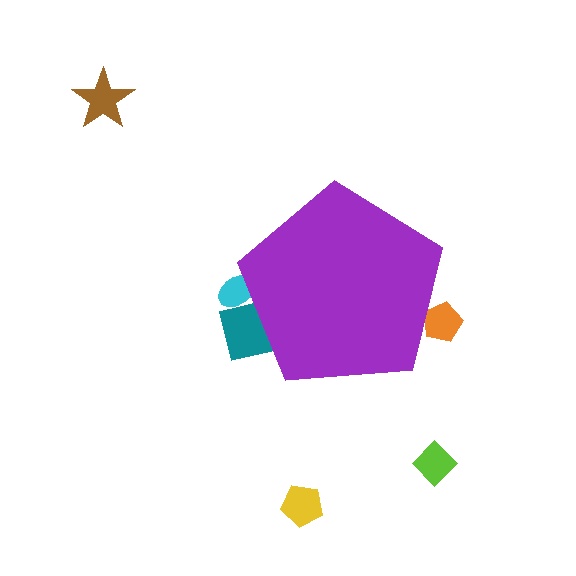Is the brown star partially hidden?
No, the brown star is fully visible.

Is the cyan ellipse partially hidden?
Yes, the cyan ellipse is partially hidden behind the purple pentagon.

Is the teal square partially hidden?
Yes, the teal square is partially hidden behind the purple pentagon.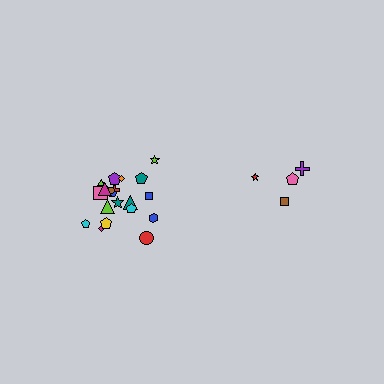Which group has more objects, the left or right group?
The left group.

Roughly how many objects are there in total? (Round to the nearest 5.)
Roughly 25 objects in total.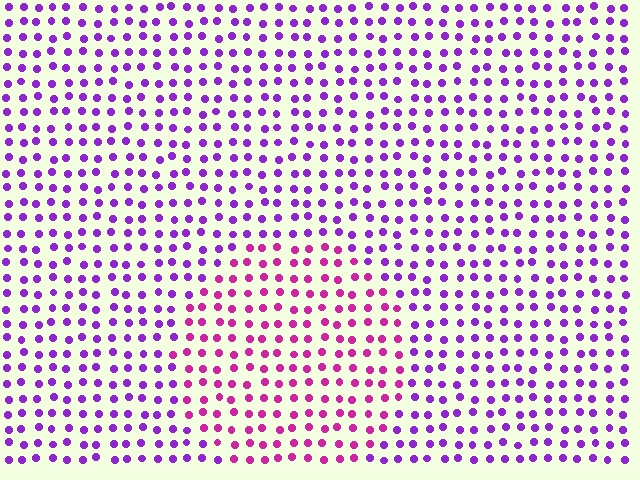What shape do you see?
I see a circle.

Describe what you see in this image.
The image is filled with small purple elements in a uniform arrangement. A circle-shaped region is visible where the elements are tinted to a slightly different hue, forming a subtle color boundary.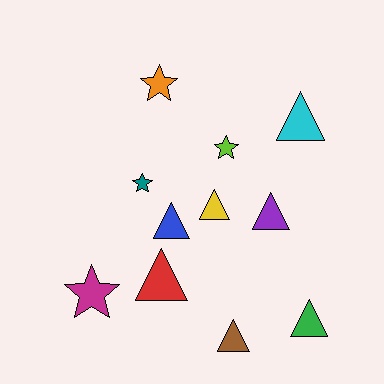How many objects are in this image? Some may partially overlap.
There are 11 objects.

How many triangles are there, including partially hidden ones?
There are 7 triangles.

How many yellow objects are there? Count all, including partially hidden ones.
There is 1 yellow object.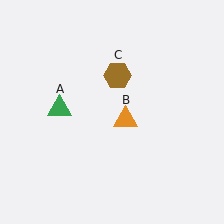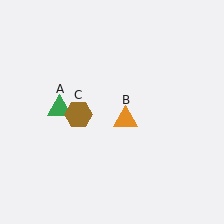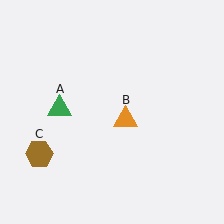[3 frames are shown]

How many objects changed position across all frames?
1 object changed position: brown hexagon (object C).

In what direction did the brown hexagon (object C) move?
The brown hexagon (object C) moved down and to the left.